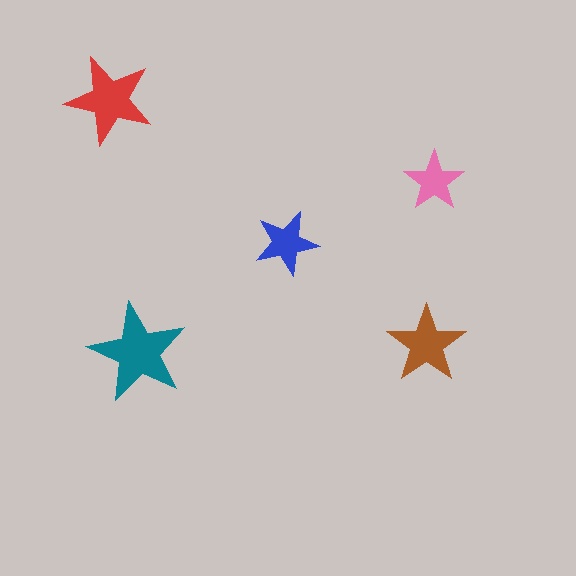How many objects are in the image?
There are 5 objects in the image.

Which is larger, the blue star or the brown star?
The brown one.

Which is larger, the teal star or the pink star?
The teal one.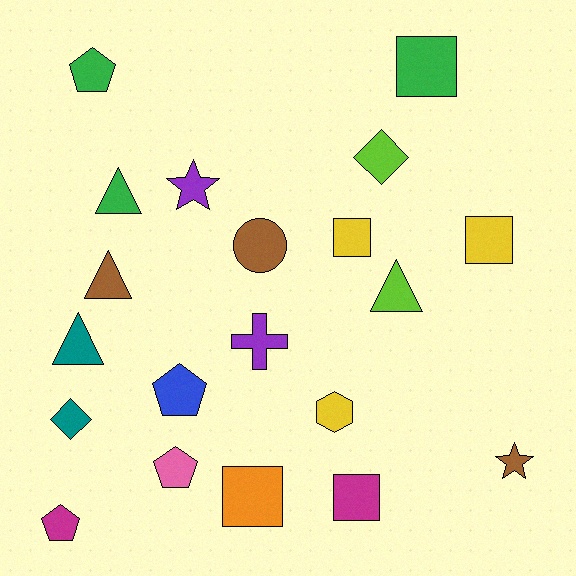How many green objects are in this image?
There are 3 green objects.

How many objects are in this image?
There are 20 objects.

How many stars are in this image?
There are 2 stars.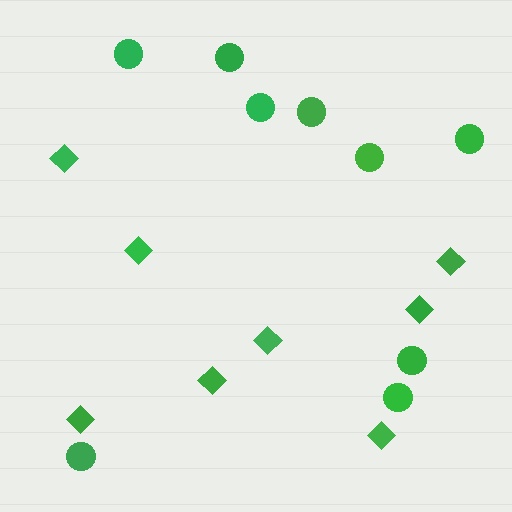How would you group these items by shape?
There are 2 groups: one group of diamonds (8) and one group of circles (9).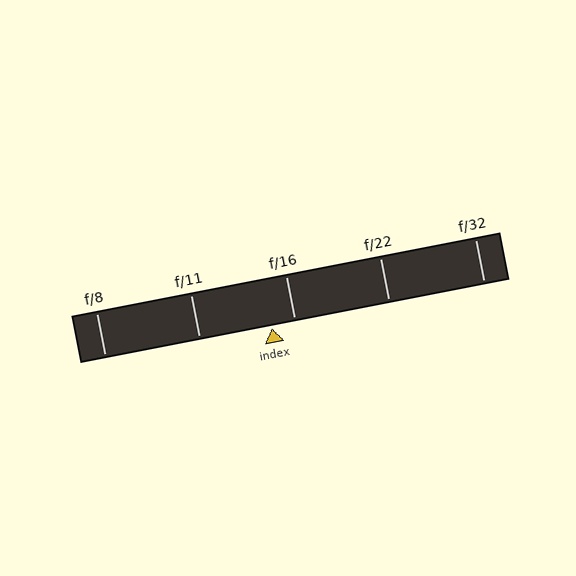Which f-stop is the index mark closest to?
The index mark is closest to f/16.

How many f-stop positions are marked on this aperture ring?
There are 5 f-stop positions marked.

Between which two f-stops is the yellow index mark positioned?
The index mark is between f/11 and f/16.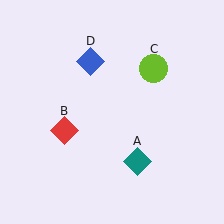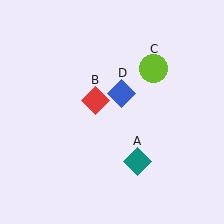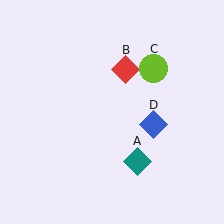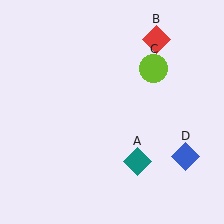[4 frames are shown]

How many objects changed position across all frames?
2 objects changed position: red diamond (object B), blue diamond (object D).